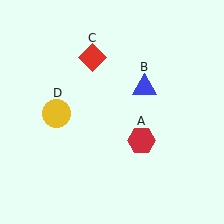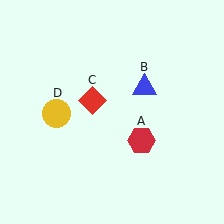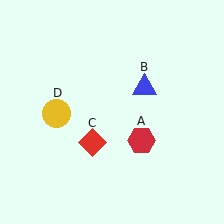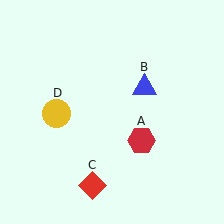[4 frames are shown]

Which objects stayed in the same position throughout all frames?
Red hexagon (object A) and blue triangle (object B) and yellow circle (object D) remained stationary.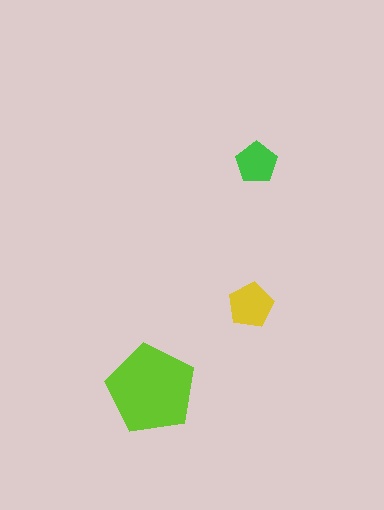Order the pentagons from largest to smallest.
the lime one, the yellow one, the green one.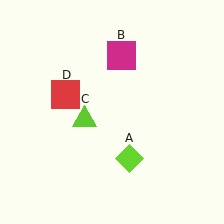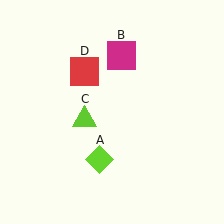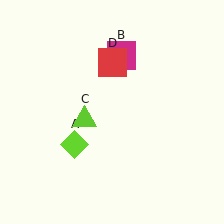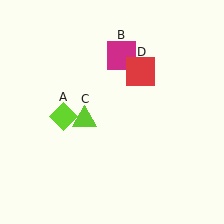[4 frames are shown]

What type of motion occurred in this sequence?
The lime diamond (object A), red square (object D) rotated clockwise around the center of the scene.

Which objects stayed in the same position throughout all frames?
Magenta square (object B) and lime triangle (object C) remained stationary.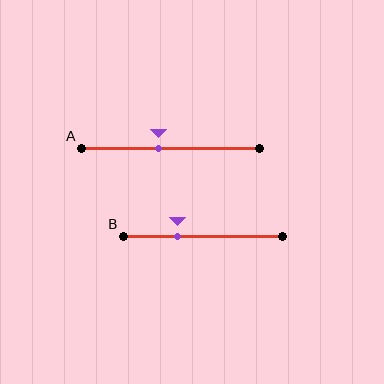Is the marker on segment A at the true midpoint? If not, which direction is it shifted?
No, the marker on segment A is shifted to the left by about 7% of the segment length.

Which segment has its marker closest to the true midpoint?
Segment A has its marker closest to the true midpoint.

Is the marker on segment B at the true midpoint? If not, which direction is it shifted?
No, the marker on segment B is shifted to the left by about 16% of the segment length.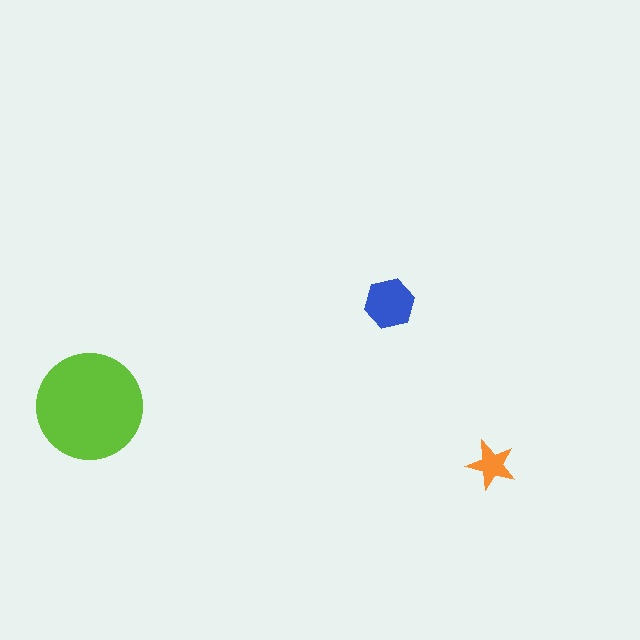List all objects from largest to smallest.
The lime circle, the blue hexagon, the orange star.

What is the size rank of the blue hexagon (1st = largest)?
2nd.